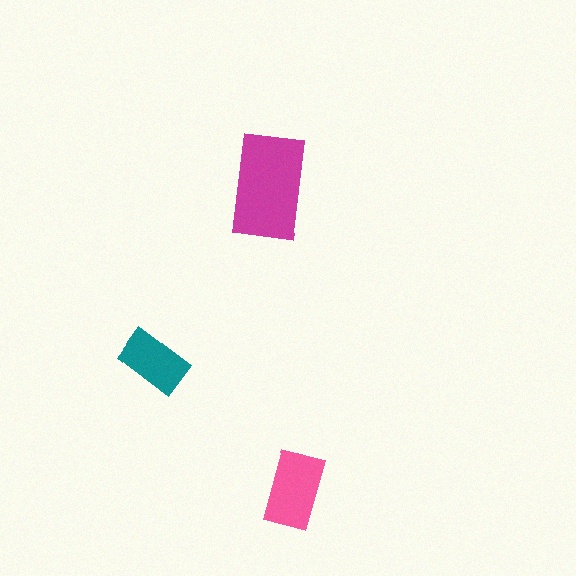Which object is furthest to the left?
The teal rectangle is leftmost.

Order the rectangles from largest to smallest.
the magenta one, the pink one, the teal one.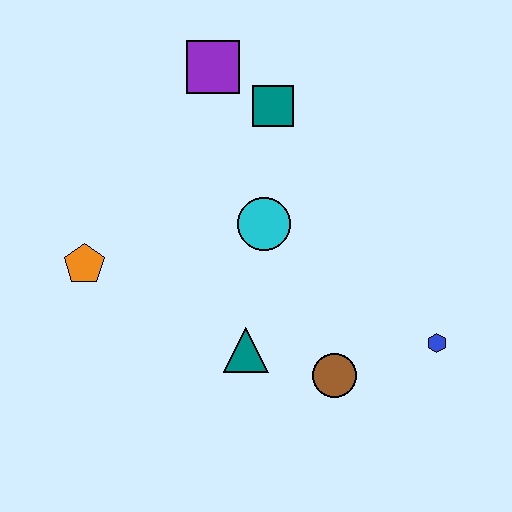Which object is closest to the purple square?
The teal square is closest to the purple square.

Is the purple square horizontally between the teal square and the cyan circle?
No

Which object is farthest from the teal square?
The blue hexagon is farthest from the teal square.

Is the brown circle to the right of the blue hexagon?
No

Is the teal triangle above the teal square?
No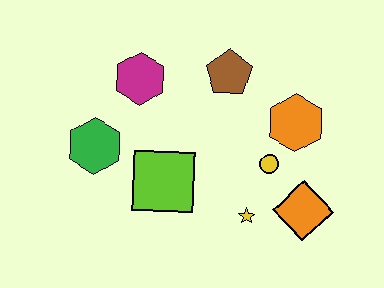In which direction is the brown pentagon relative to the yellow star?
The brown pentagon is above the yellow star.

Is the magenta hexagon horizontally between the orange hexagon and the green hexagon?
Yes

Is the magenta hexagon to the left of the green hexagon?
No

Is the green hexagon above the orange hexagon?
No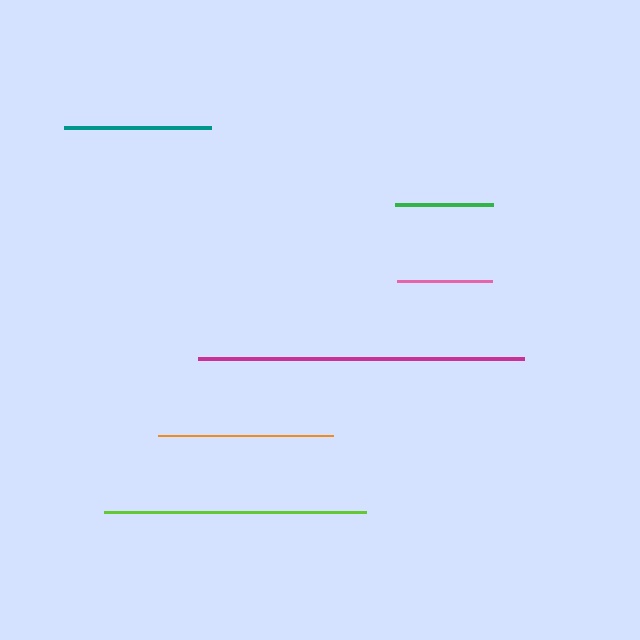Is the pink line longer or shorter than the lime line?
The lime line is longer than the pink line.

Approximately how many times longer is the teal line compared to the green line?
The teal line is approximately 1.5 times the length of the green line.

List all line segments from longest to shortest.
From longest to shortest: magenta, lime, orange, teal, green, pink.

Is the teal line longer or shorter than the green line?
The teal line is longer than the green line.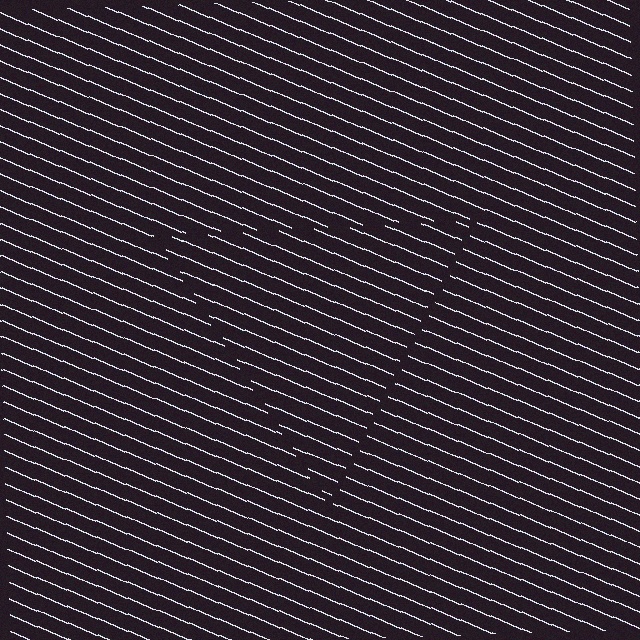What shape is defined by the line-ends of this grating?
An illusory triangle. The interior of the shape contains the same grating, shifted by half a period — the contour is defined by the phase discontinuity where line-ends from the inner and outer gratings abut.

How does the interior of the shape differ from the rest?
The interior of the shape contains the same grating, shifted by half a period — the contour is defined by the phase discontinuity where line-ends from the inner and outer gratings abut.